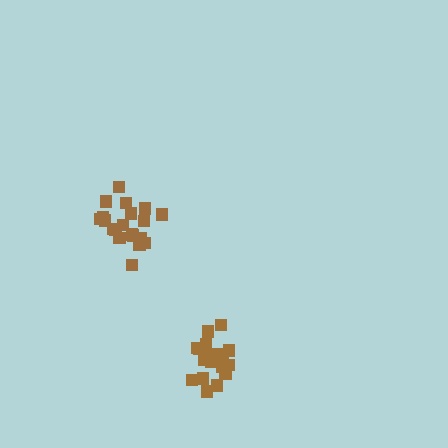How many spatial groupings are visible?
There are 2 spatial groupings.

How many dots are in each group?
Group 1: 20 dots, Group 2: 21 dots (41 total).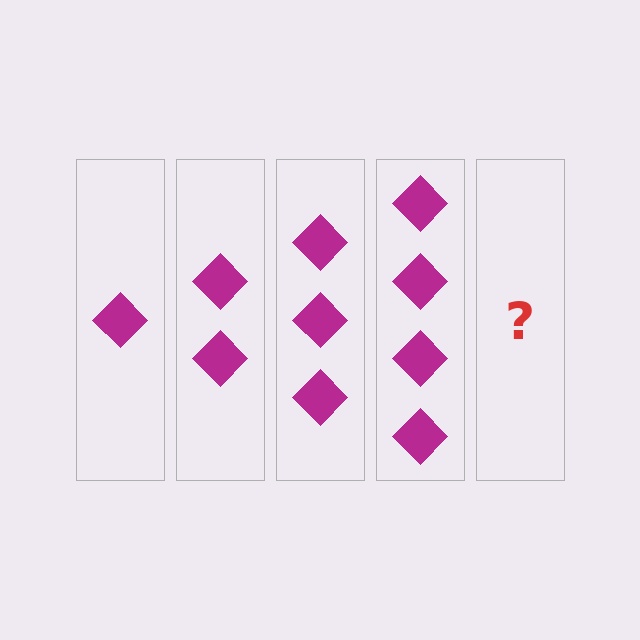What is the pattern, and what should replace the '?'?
The pattern is that each step adds one more diamond. The '?' should be 5 diamonds.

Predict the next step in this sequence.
The next step is 5 diamonds.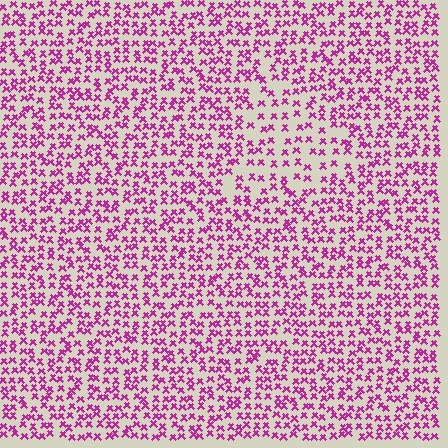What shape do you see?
I see a triangle.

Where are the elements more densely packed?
The elements are more densely packed outside the triangle boundary.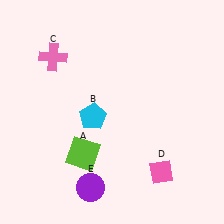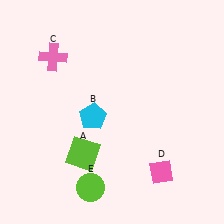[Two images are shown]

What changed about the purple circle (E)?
In Image 1, E is purple. In Image 2, it changed to lime.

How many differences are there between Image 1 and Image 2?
There is 1 difference between the two images.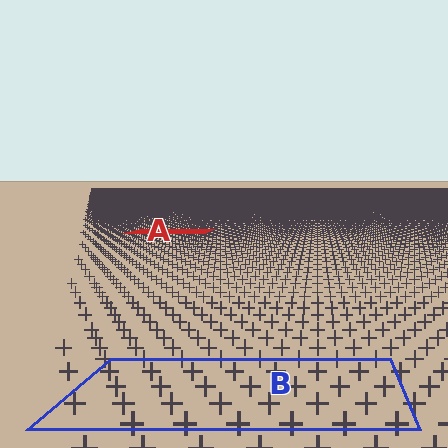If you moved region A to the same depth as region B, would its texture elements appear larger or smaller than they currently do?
They would appear larger. At a closer depth, the same texture elements are projected at a bigger on-screen size.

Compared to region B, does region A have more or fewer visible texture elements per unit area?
Region A has more texture elements per unit area — they are packed more densely because it is farther away.